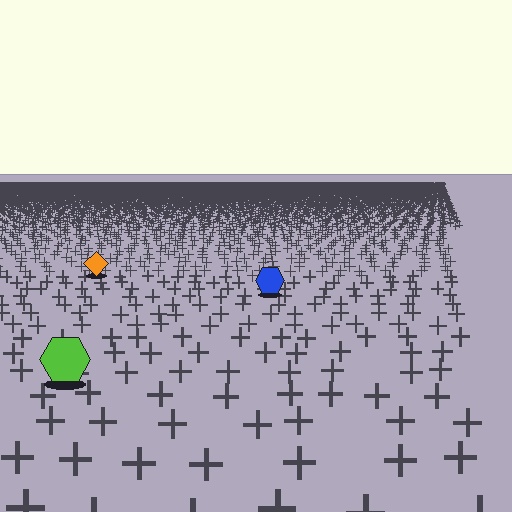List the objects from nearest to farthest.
From nearest to farthest: the lime hexagon, the blue hexagon, the orange diamond.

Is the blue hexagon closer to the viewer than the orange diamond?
Yes. The blue hexagon is closer — you can tell from the texture gradient: the ground texture is coarser near it.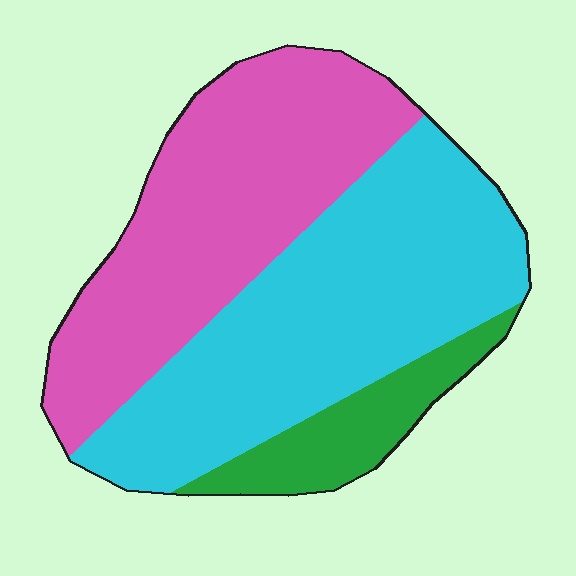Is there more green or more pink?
Pink.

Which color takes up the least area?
Green, at roughly 10%.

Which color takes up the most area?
Cyan, at roughly 45%.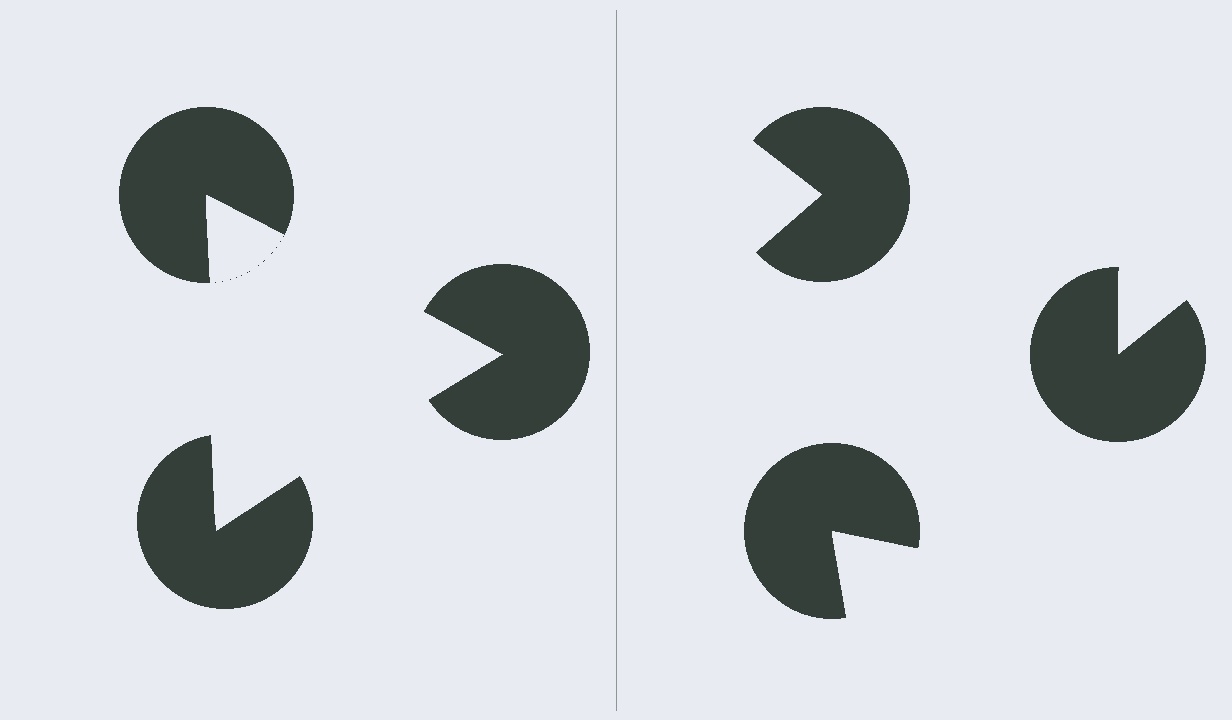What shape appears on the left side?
An illusory triangle.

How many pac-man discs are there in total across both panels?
6 — 3 on each side.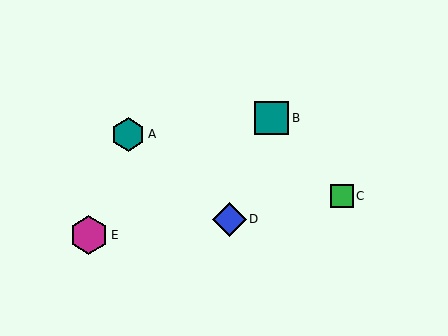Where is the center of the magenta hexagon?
The center of the magenta hexagon is at (89, 235).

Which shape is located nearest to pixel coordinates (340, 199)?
The green square (labeled C) at (342, 196) is nearest to that location.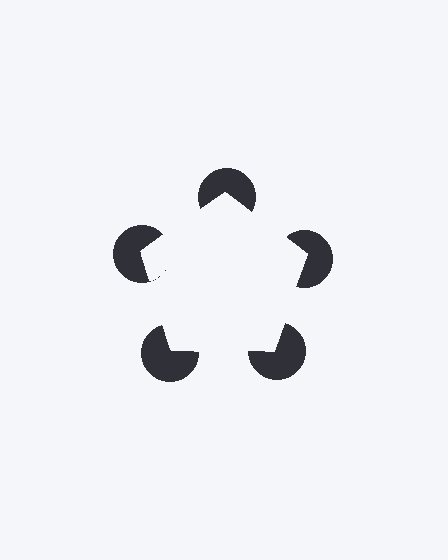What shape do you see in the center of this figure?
An illusory pentagon — its edges are inferred from the aligned wedge cuts in the pac-man discs, not physically drawn.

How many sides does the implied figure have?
5 sides.